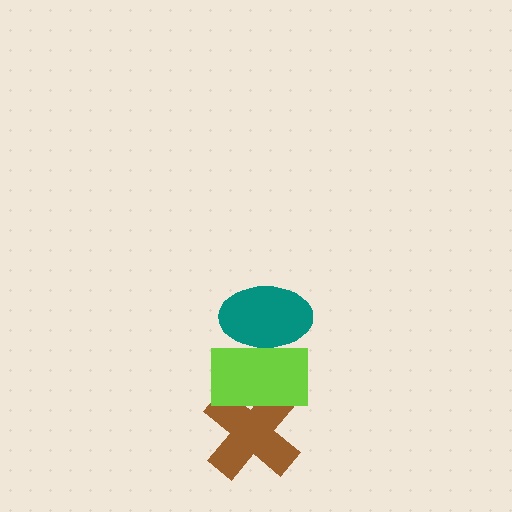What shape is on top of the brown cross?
The lime rectangle is on top of the brown cross.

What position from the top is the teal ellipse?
The teal ellipse is 1st from the top.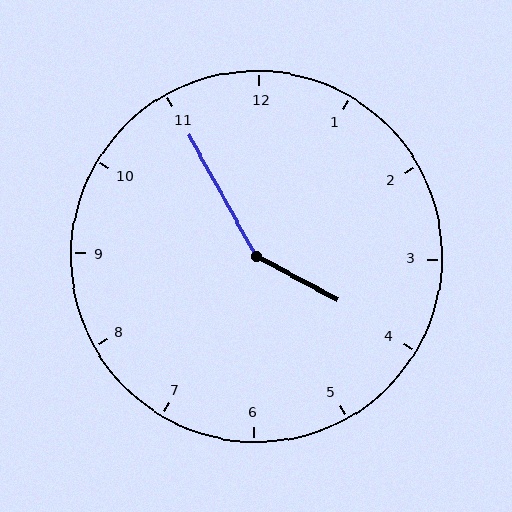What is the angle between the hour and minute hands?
Approximately 148 degrees.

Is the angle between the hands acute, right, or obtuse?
It is obtuse.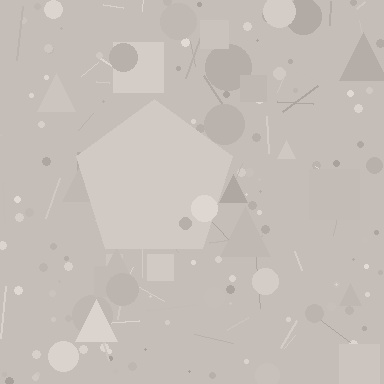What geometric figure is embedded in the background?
A pentagon is embedded in the background.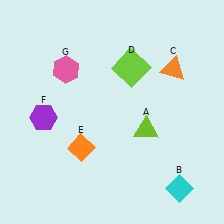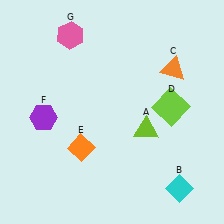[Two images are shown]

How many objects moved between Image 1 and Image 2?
2 objects moved between the two images.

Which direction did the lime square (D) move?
The lime square (D) moved right.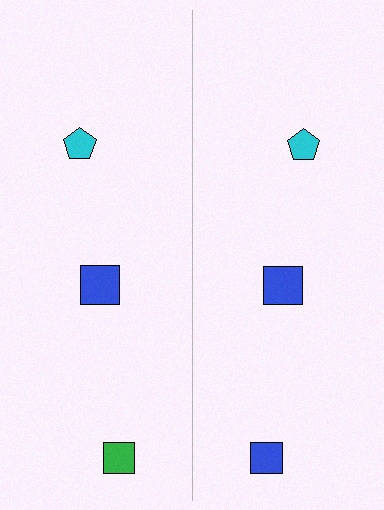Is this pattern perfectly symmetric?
No, the pattern is not perfectly symmetric. The blue square on the right side breaks the symmetry — its mirror counterpart is green.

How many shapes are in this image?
There are 6 shapes in this image.